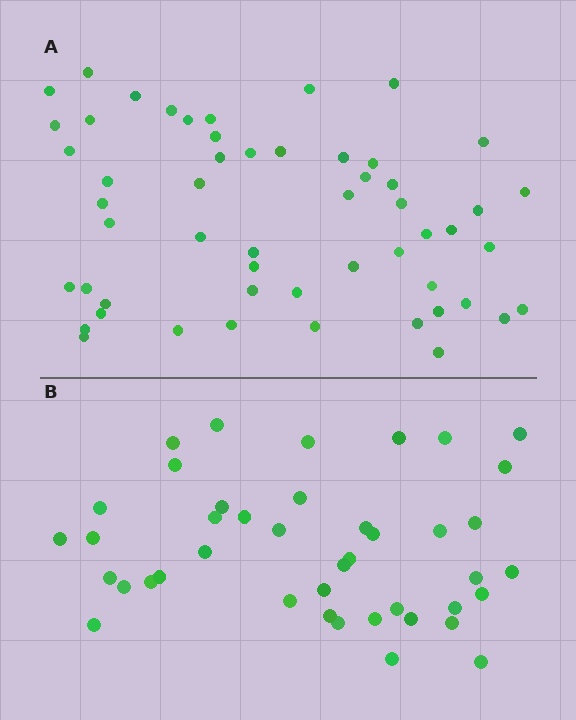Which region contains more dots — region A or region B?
Region A (the top region) has more dots.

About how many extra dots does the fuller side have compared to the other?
Region A has roughly 12 or so more dots than region B.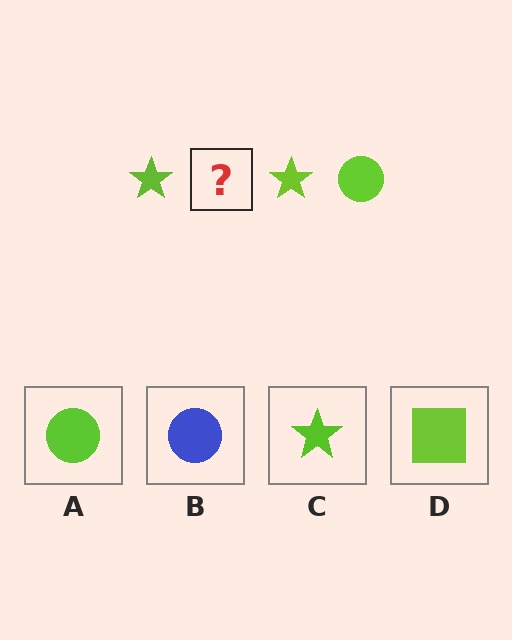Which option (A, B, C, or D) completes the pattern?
A.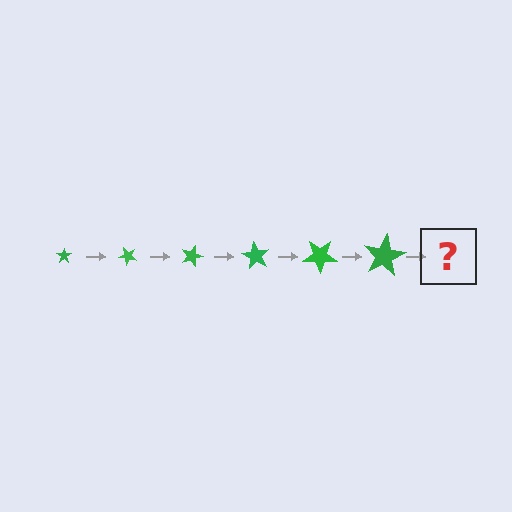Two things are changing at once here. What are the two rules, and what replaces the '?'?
The two rules are that the star grows larger each step and it rotates 45 degrees each step. The '?' should be a star, larger than the previous one and rotated 270 degrees from the start.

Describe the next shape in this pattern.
It should be a star, larger than the previous one and rotated 270 degrees from the start.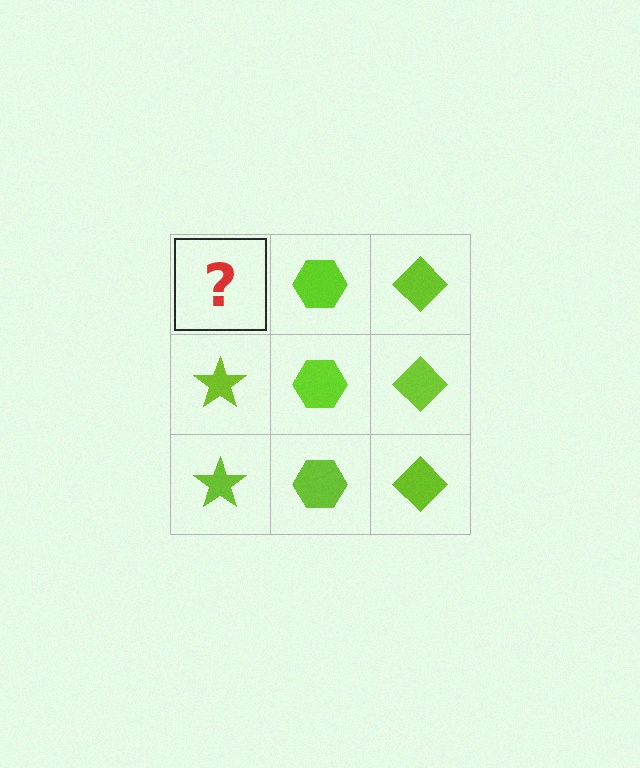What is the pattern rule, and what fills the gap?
The rule is that each column has a consistent shape. The gap should be filled with a lime star.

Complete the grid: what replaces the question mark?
The question mark should be replaced with a lime star.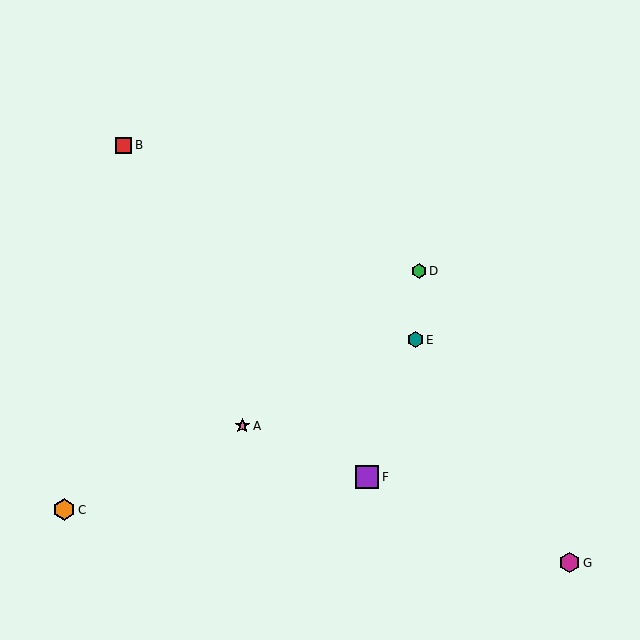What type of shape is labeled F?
Shape F is a purple square.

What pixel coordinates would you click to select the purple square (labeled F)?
Click at (367, 477) to select the purple square F.